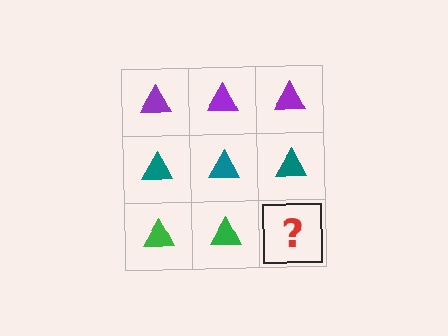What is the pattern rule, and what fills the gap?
The rule is that each row has a consistent color. The gap should be filled with a green triangle.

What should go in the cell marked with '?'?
The missing cell should contain a green triangle.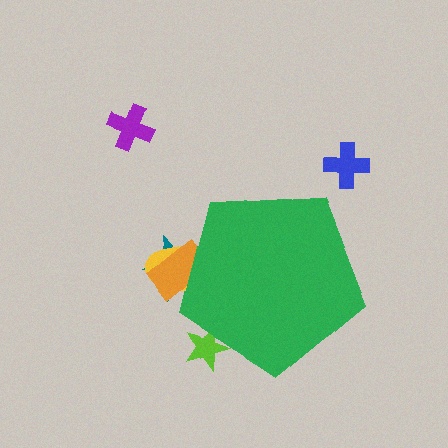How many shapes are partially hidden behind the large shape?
4 shapes are partially hidden.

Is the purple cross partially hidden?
No, the purple cross is fully visible.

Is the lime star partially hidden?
Yes, the lime star is partially hidden behind the green pentagon.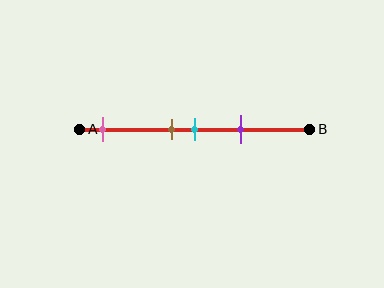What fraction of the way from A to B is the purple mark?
The purple mark is approximately 70% (0.7) of the way from A to B.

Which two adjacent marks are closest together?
The brown and cyan marks are the closest adjacent pair.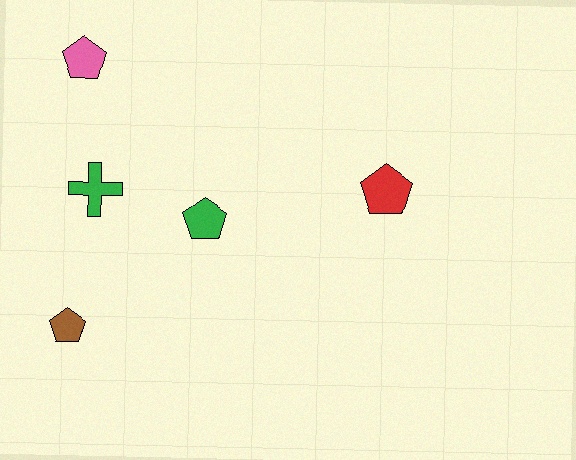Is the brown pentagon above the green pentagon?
No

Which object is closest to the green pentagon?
The green cross is closest to the green pentagon.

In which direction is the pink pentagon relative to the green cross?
The pink pentagon is above the green cross.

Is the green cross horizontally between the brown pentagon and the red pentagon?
Yes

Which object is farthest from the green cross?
The red pentagon is farthest from the green cross.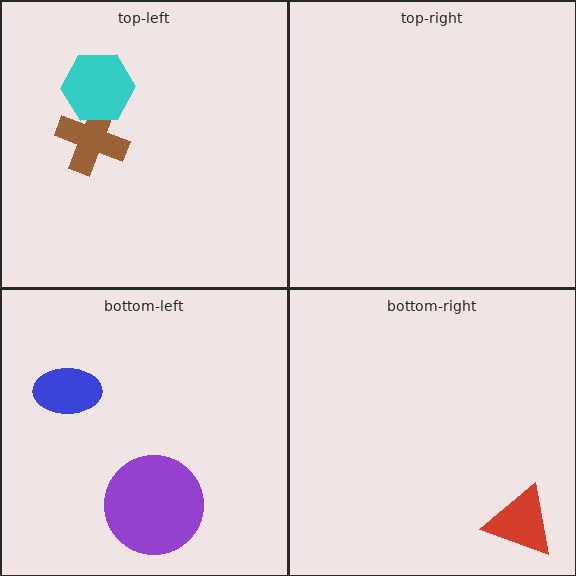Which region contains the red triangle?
The bottom-right region.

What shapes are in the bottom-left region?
The purple circle, the blue ellipse.